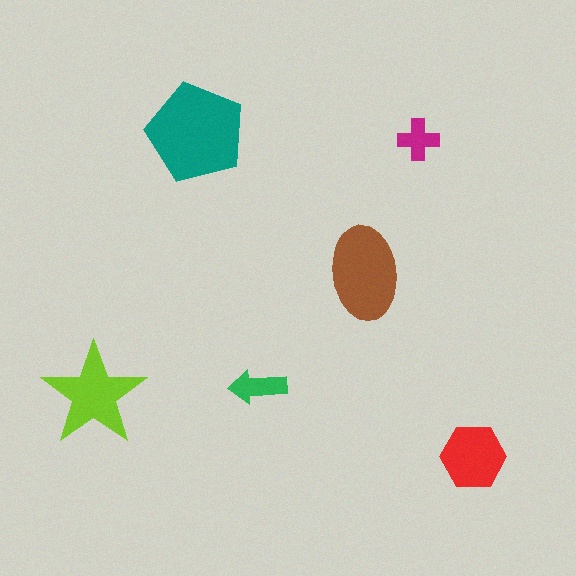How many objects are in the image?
There are 6 objects in the image.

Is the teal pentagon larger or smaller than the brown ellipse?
Larger.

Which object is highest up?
The teal pentagon is topmost.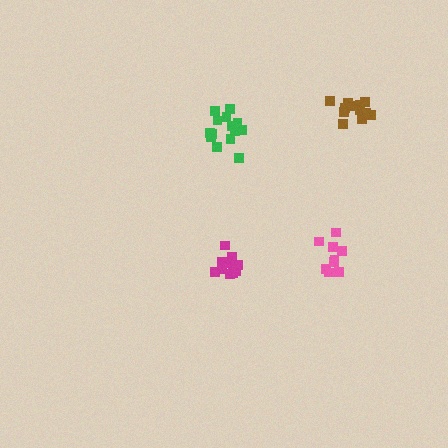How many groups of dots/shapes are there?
There are 4 groups.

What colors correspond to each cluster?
The clusters are colored: magenta, green, brown, pink.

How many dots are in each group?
Group 1: 11 dots, Group 2: 14 dots, Group 3: 12 dots, Group 4: 9 dots (46 total).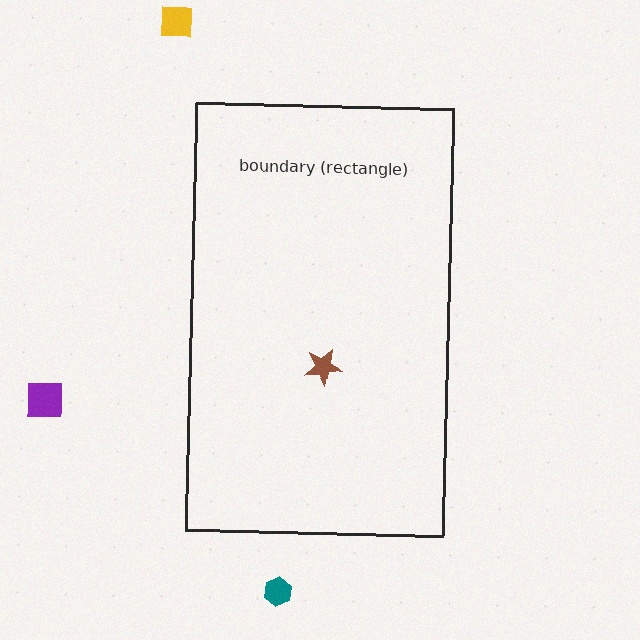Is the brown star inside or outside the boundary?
Inside.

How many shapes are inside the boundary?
1 inside, 3 outside.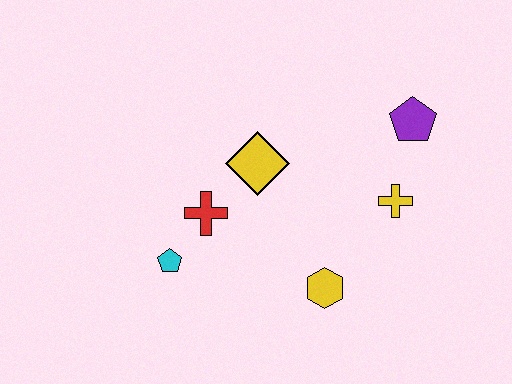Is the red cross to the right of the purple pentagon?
No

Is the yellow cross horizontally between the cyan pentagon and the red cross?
No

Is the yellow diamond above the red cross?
Yes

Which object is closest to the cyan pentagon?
The red cross is closest to the cyan pentagon.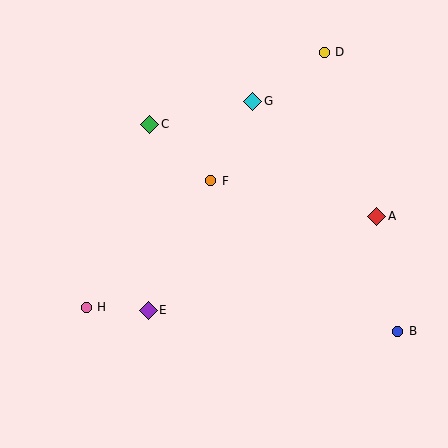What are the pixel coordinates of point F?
Point F is at (211, 181).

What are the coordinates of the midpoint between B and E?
The midpoint between B and E is at (273, 321).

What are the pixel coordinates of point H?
Point H is at (86, 307).